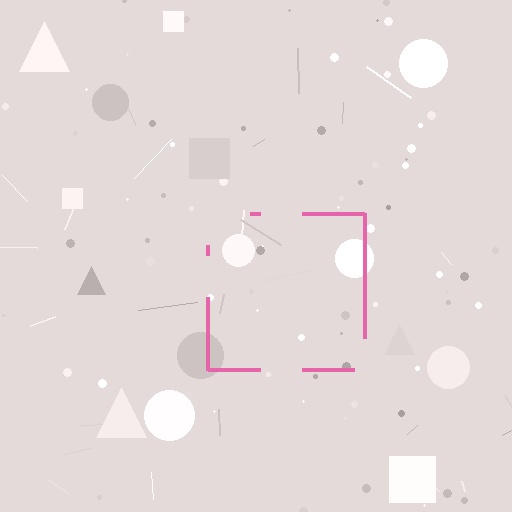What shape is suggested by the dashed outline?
The dashed outline suggests a square.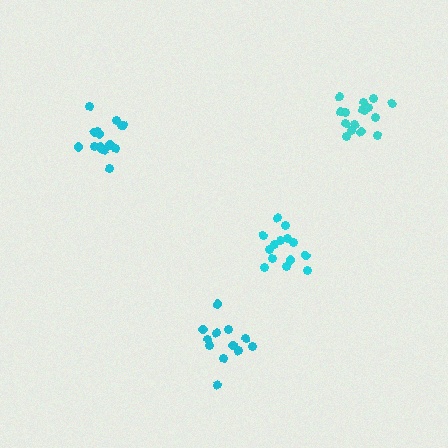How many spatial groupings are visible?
There are 4 spatial groupings.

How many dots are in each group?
Group 1: 12 dots, Group 2: 15 dots, Group 3: 16 dots, Group 4: 14 dots (57 total).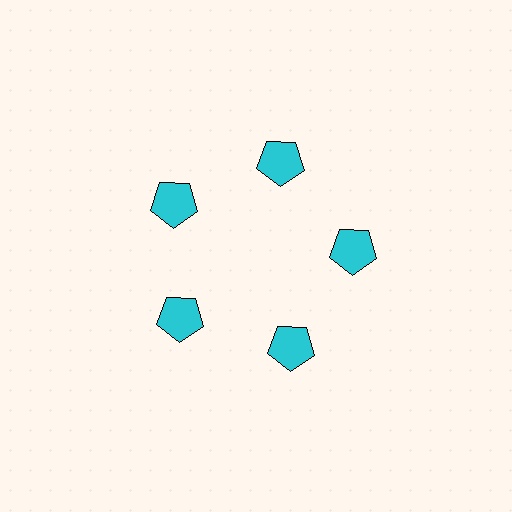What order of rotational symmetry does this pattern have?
This pattern has 5-fold rotational symmetry.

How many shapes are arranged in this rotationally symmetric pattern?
There are 5 shapes, arranged in 5 groups of 1.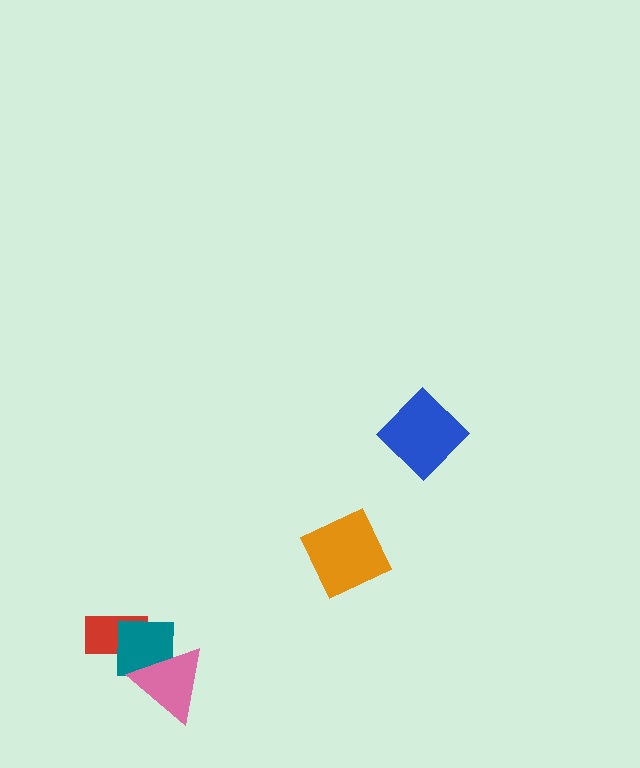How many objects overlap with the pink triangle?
1 object overlaps with the pink triangle.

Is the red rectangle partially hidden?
Yes, it is partially covered by another shape.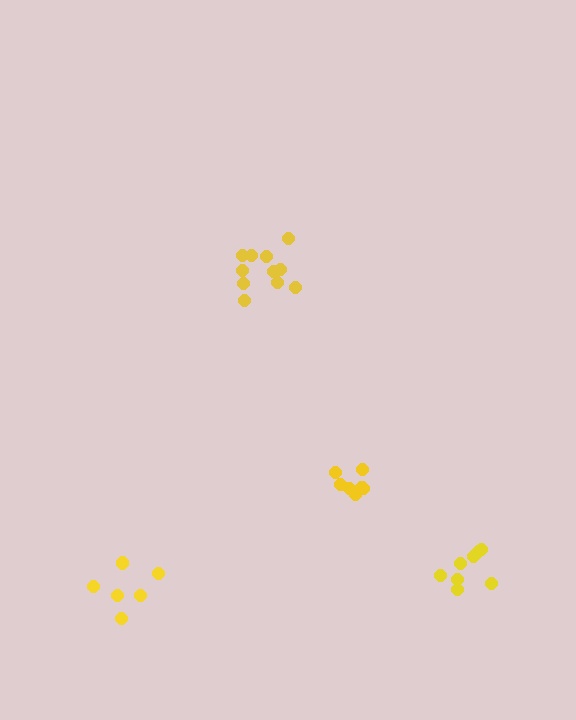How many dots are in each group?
Group 1: 8 dots, Group 2: 7 dots, Group 3: 11 dots, Group 4: 6 dots (32 total).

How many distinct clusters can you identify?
There are 4 distinct clusters.